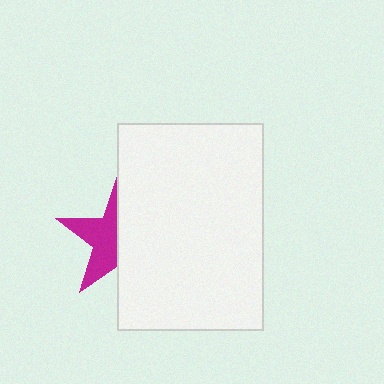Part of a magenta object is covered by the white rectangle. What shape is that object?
It is a star.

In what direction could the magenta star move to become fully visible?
The magenta star could move left. That would shift it out from behind the white rectangle entirely.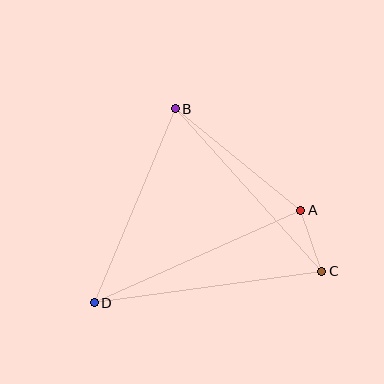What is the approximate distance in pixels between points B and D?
The distance between B and D is approximately 210 pixels.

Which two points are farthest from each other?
Points C and D are farthest from each other.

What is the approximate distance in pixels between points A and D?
The distance between A and D is approximately 226 pixels.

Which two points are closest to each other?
Points A and C are closest to each other.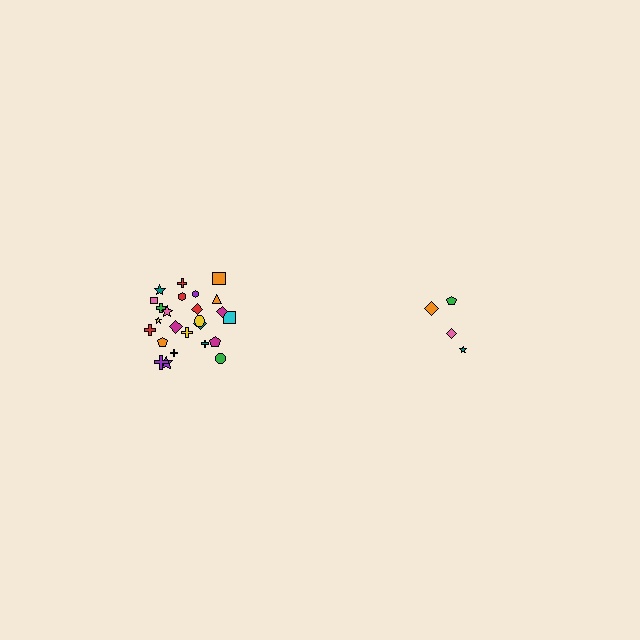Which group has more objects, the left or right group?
The left group.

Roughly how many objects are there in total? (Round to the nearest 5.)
Roughly 30 objects in total.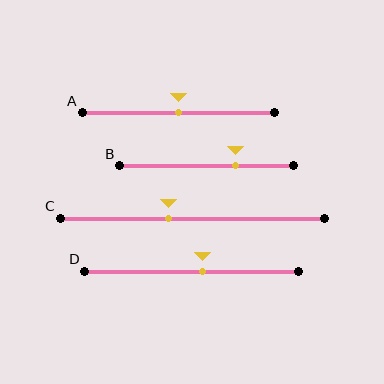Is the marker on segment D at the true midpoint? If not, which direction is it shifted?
No, the marker on segment D is shifted to the right by about 5% of the segment length.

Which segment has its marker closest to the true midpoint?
Segment A has its marker closest to the true midpoint.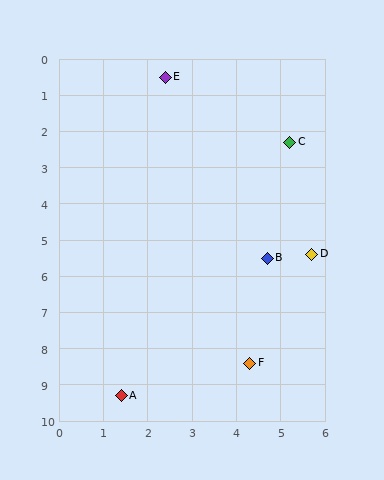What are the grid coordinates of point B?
Point B is at approximately (4.7, 5.5).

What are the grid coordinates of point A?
Point A is at approximately (1.4, 9.3).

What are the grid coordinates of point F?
Point F is at approximately (4.3, 8.4).